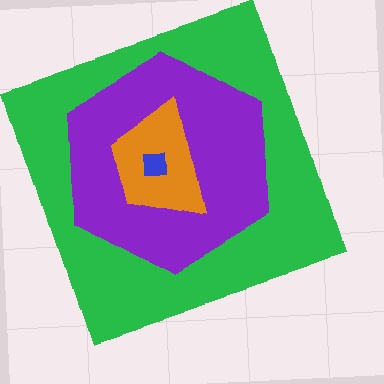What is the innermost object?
The blue square.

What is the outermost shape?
The green square.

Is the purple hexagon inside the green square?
Yes.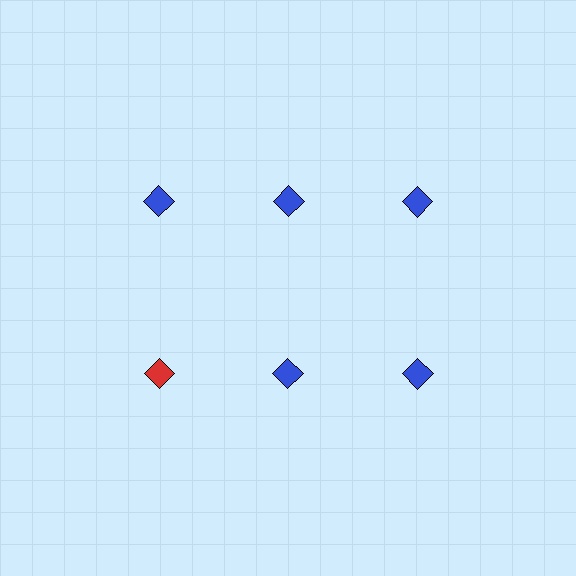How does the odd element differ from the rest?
It has a different color: red instead of blue.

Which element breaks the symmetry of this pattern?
The red diamond in the second row, leftmost column breaks the symmetry. All other shapes are blue diamonds.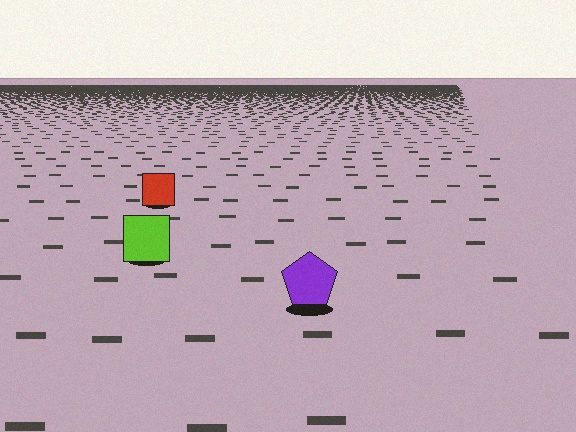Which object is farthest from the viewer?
The red square is farthest from the viewer. It appears smaller and the ground texture around it is denser.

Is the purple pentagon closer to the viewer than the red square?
Yes. The purple pentagon is closer — you can tell from the texture gradient: the ground texture is coarser near it.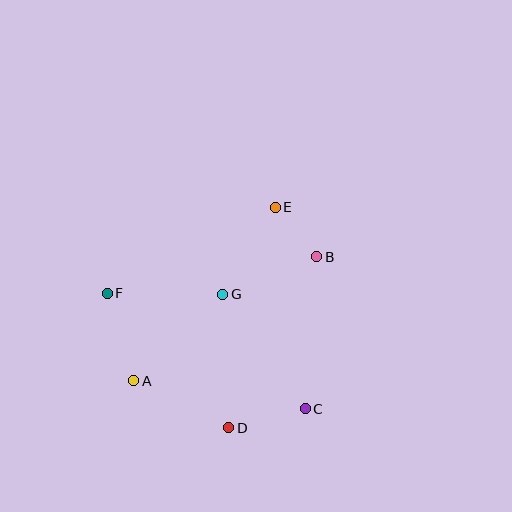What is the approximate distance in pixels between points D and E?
The distance between D and E is approximately 225 pixels.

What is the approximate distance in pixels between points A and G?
The distance between A and G is approximately 124 pixels.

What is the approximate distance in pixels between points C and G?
The distance between C and G is approximately 141 pixels.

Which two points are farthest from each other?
Points C and F are farthest from each other.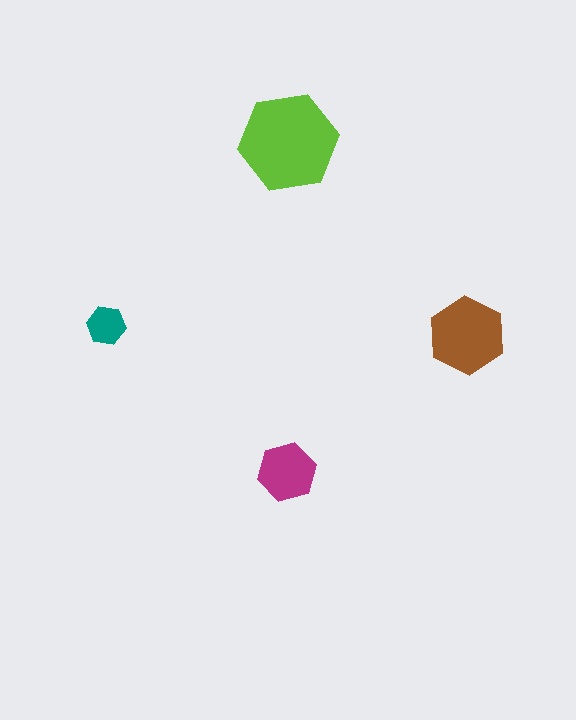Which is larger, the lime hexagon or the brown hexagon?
The lime one.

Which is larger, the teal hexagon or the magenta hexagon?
The magenta one.